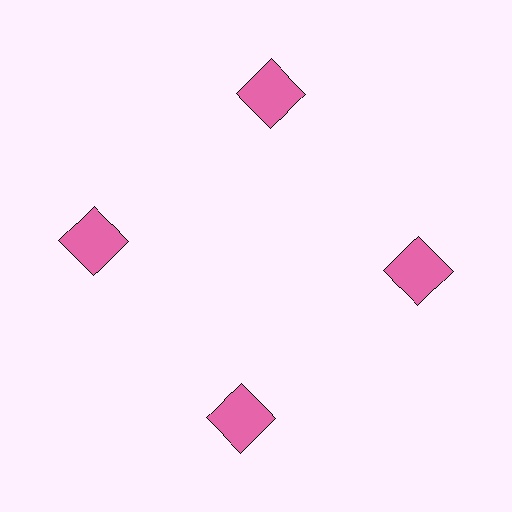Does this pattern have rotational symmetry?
Yes, this pattern has 4-fold rotational symmetry. It looks the same after rotating 90 degrees around the center.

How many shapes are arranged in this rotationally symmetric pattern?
There are 4 shapes, arranged in 4 groups of 1.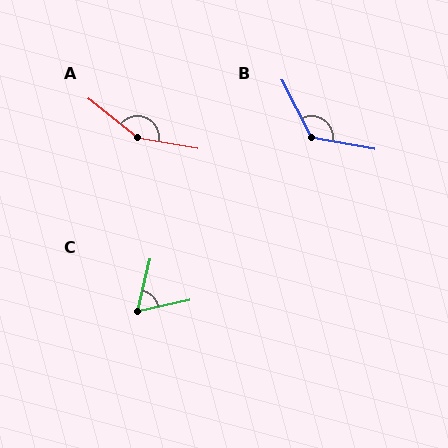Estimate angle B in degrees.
Approximately 127 degrees.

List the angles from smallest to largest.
C (64°), B (127°), A (152°).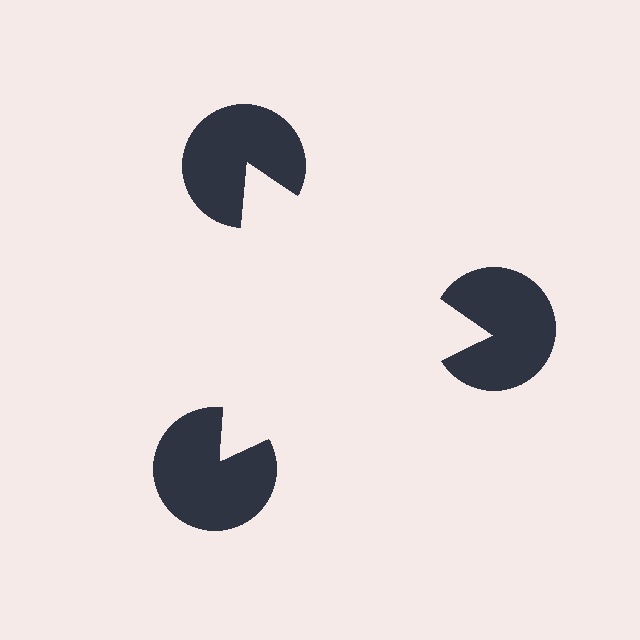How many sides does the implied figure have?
3 sides.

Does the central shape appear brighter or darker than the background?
It typically appears slightly brighter than the background, even though no actual brightness change is drawn.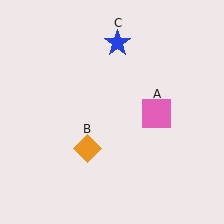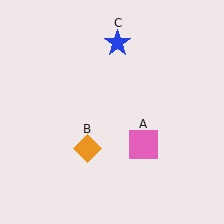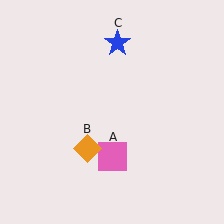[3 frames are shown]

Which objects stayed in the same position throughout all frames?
Orange diamond (object B) and blue star (object C) remained stationary.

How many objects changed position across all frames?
1 object changed position: pink square (object A).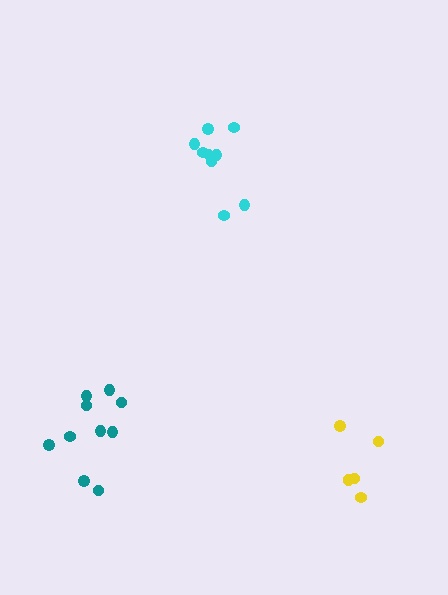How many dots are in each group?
Group 1: 6 dots, Group 2: 9 dots, Group 3: 10 dots (25 total).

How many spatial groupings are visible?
There are 3 spatial groupings.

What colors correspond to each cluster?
The clusters are colored: yellow, cyan, teal.